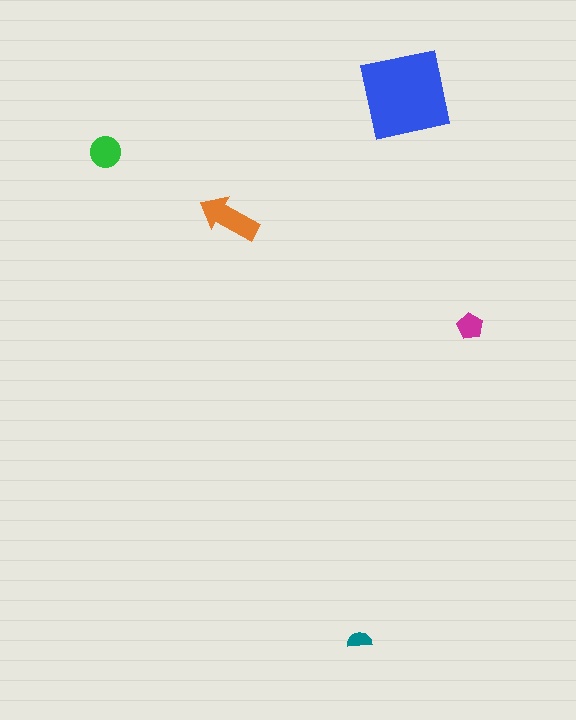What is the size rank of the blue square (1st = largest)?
1st.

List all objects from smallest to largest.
The teal semicircle, the magenta pentagon, the green circle, the orange arrow, the blue square.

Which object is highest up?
The blue square is topmost.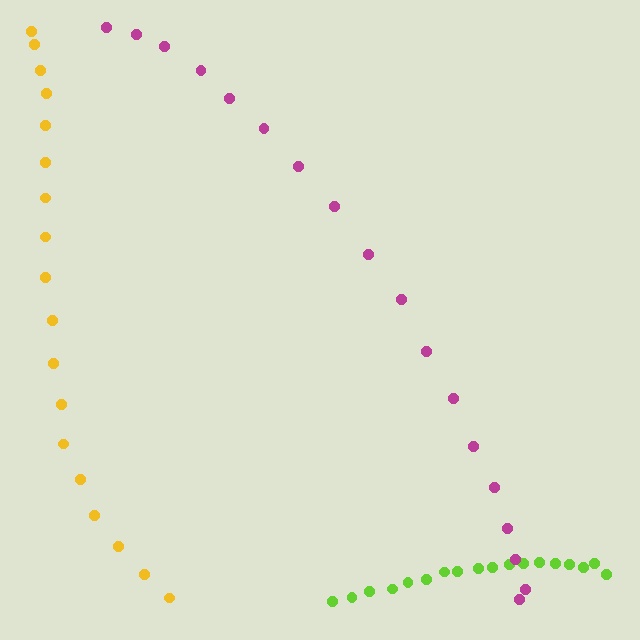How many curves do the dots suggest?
There are 3 distinct paths.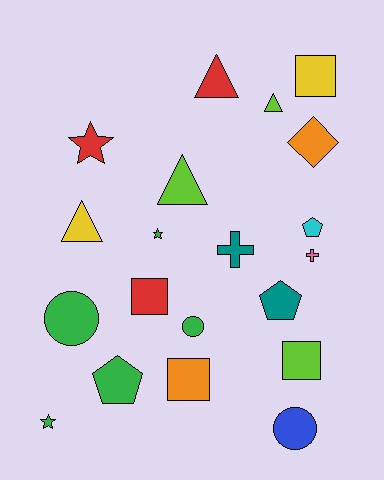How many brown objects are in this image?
There are no brown objects.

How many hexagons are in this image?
There are no hexagons.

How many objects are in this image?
There are 20 objects.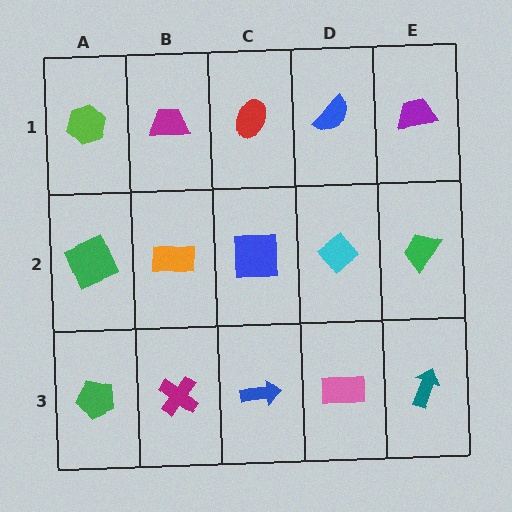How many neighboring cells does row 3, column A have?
2.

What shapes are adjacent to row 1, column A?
A green square (row 2, column A), a magenta trapezoid (row 1, column B).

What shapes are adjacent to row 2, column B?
A magenta trapezoid (row 1, column B), a magenta cross (row 3, column B), a green square (row 2, column A), a blue square (row 2, column C).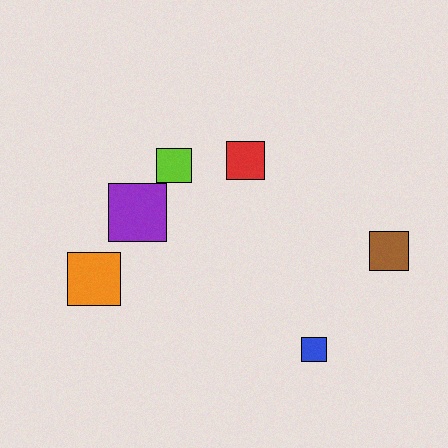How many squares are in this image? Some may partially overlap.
There are 6 squares.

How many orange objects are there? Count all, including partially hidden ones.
There is 1 orange object.